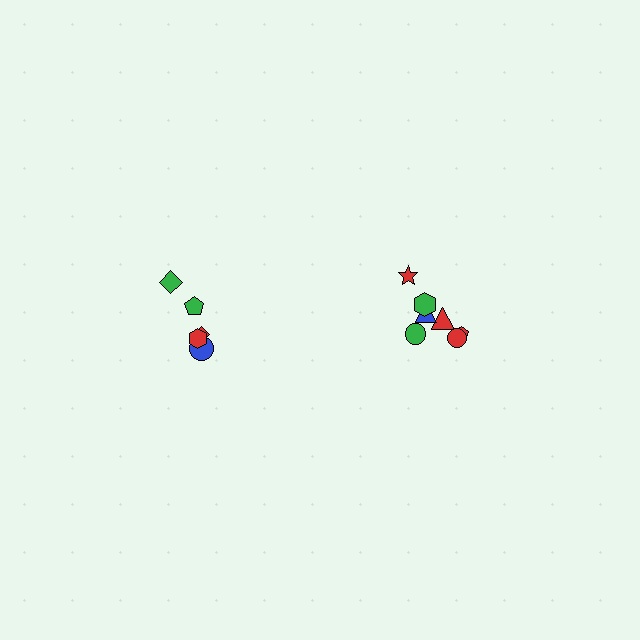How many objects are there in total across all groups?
There are 12 objects.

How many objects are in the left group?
There are 5 objects.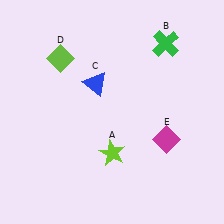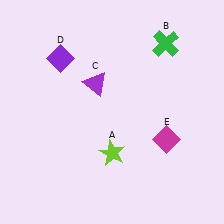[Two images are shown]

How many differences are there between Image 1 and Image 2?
There are 2 differences between the two images.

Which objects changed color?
C changed from blue to purple. D changed from lime to purple.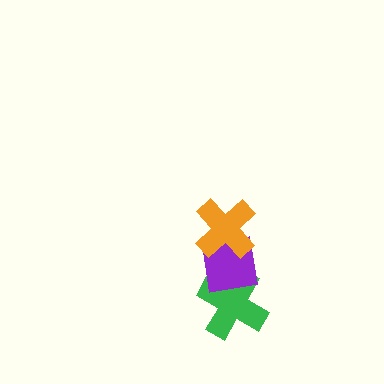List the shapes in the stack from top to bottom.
From top to bottom: the orange cross, the purple square, the green cross.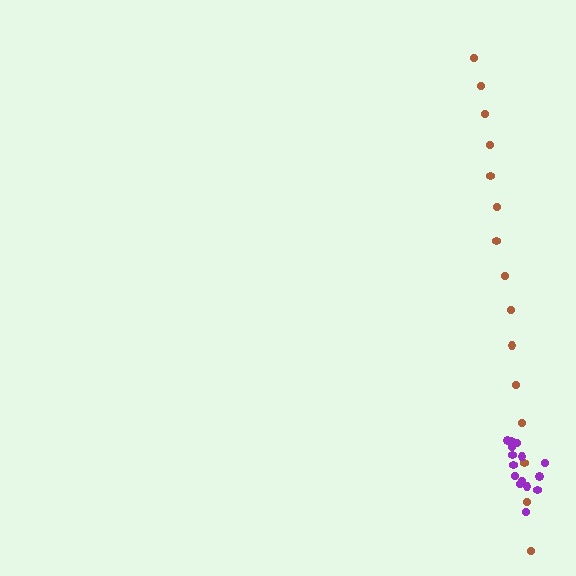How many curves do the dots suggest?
There are 2 distinct paths.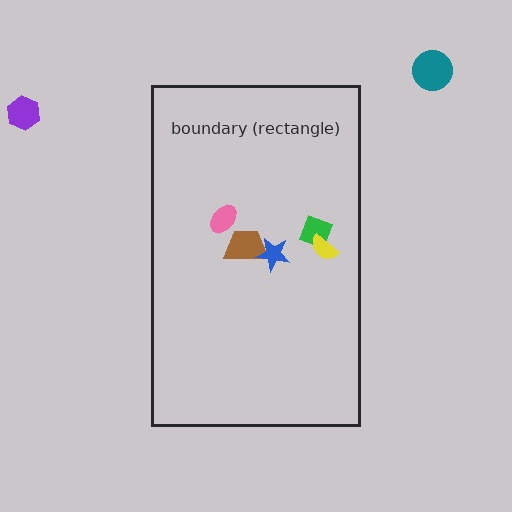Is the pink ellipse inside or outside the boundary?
Inside.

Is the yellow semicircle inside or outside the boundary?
Inside.